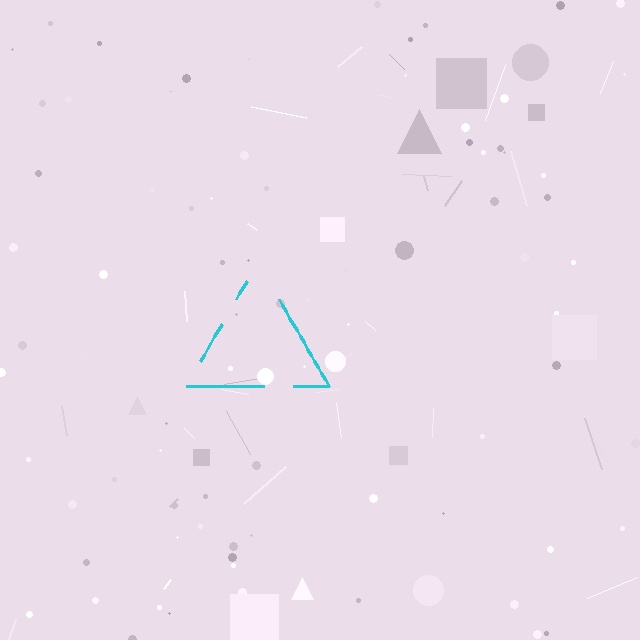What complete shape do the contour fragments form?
The contour fragments form a triangle.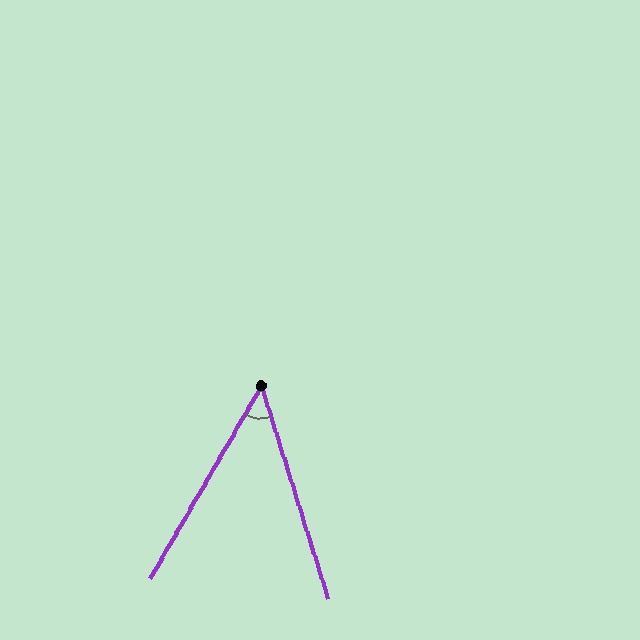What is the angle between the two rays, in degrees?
Approximately 48 degrees.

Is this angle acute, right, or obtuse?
It is acute.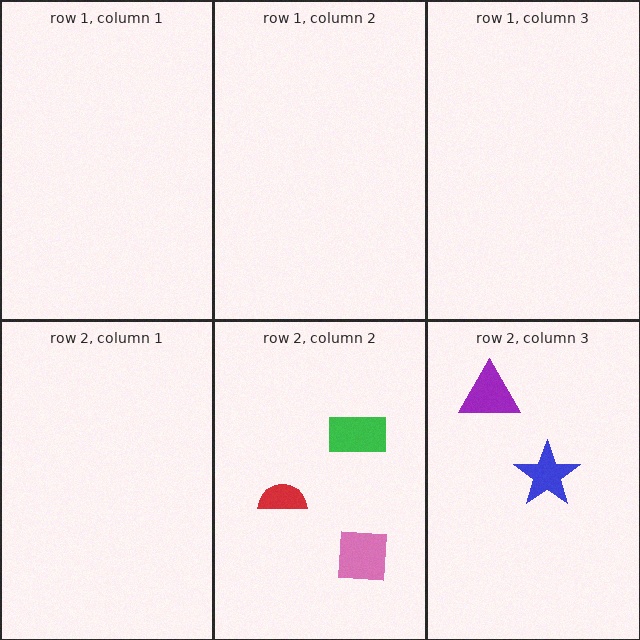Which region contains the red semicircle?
The row 2, column 2 region.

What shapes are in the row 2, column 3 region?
The blue star, the purple triangle.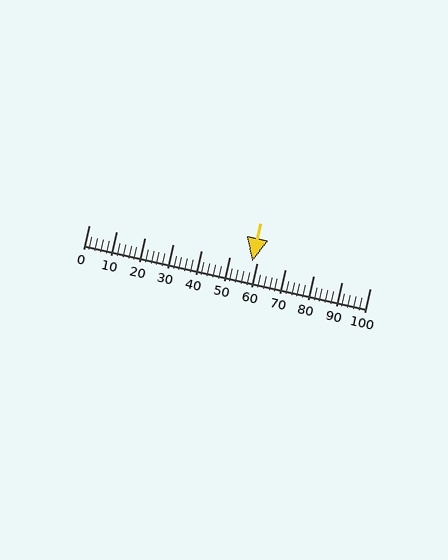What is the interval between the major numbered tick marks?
The major tick marks are spaced 10 units apart.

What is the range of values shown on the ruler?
The ruler shows values from 0 to 100.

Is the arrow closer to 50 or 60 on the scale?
The arrow is closer to 60.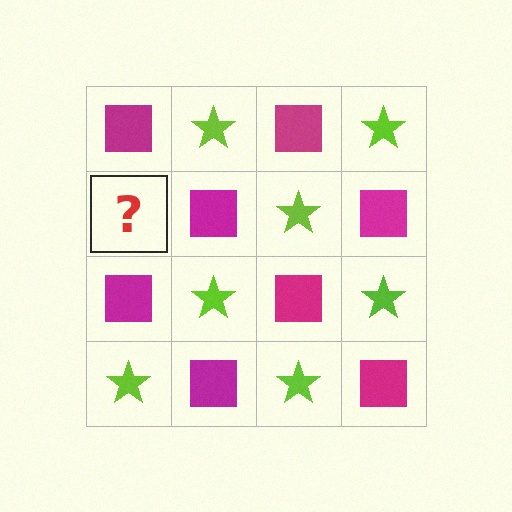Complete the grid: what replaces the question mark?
The question mark should be replaced with a lime star.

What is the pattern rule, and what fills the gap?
The rule is that it alternates magenta square and lime star in a checkerboard pattern. The gap should be filled with a lime star.